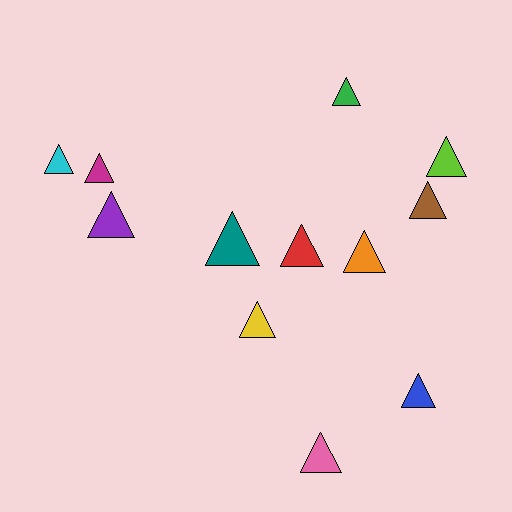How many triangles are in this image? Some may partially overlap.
There are 12 triangles.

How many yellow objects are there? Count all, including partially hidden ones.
There is 1 yellow object.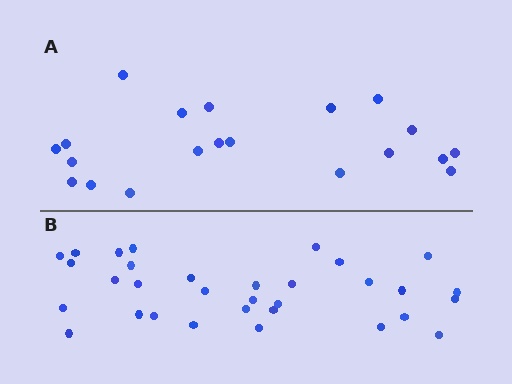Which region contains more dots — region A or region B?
Region B (the bottom region) has more dots.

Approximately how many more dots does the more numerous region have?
Region B has roughly 12 or so more dots than region A.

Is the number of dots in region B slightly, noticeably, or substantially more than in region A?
Region B has substantially more. The ratio is roughly 1.6 to 1.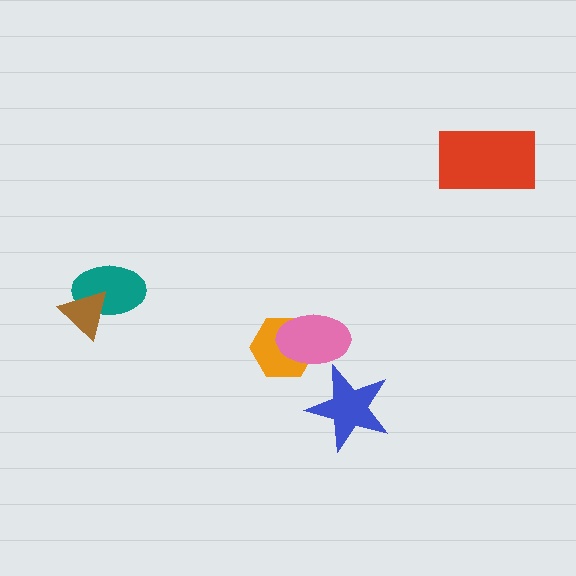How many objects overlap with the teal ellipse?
1 object overlaps with the teal ellipse.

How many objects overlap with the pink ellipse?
1 object overlaps with the pink ellipse.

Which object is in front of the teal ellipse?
The brown triangle is in front of the teal ellipse.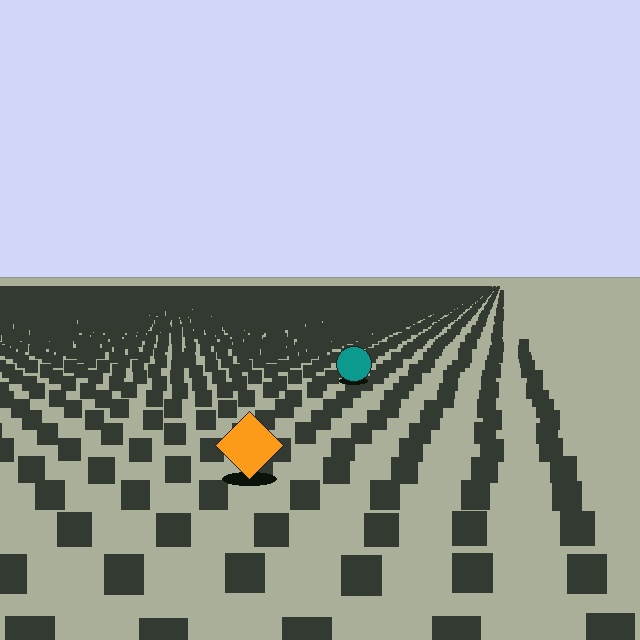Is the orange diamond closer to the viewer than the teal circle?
Yes. The orange diamond is closer — you can tell from the texture gradient: the ground texture is coarser near it.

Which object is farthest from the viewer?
The teal circle is farthest from the viewer. It appears smaller and the ground texture around it is denser.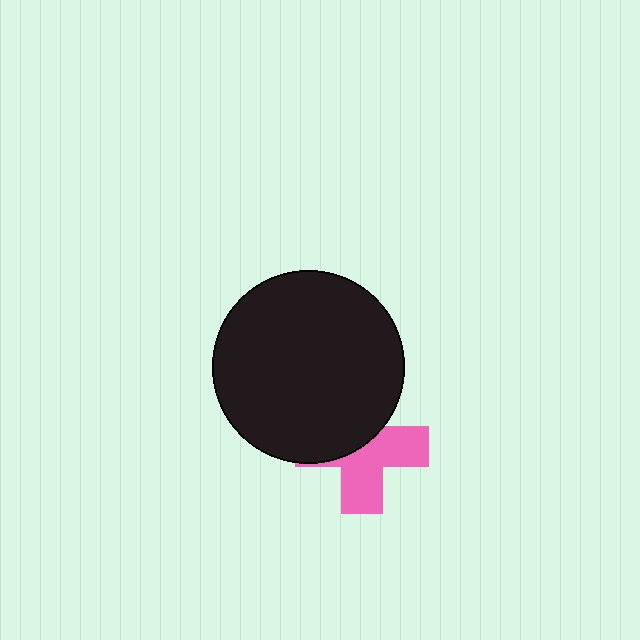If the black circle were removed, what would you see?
You would see the complete pink cross.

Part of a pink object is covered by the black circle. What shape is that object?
It is a cross.